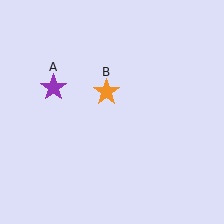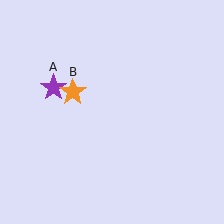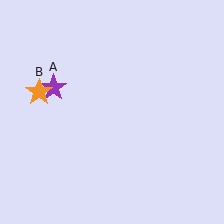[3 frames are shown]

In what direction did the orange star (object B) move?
The orange star (object B) moved left.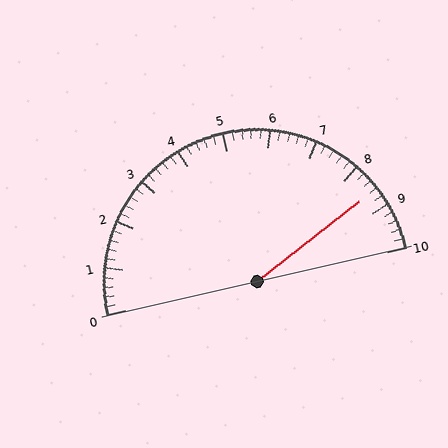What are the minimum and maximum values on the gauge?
The gauge ranges from 0 to 10.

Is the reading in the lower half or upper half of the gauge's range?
The reading is in the upper half of the range (0 to 10).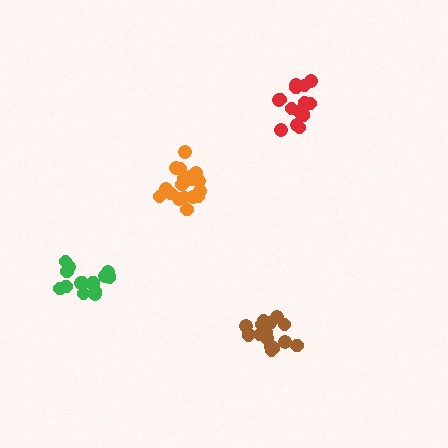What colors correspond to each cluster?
The clusters are colored: red, orange, brown, green.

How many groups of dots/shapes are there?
There are 4 groups.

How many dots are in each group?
Group 1: 16 dots, Group 2: 19 dots, Group 3: 17 dots, Group 4: 16 dots (68 total).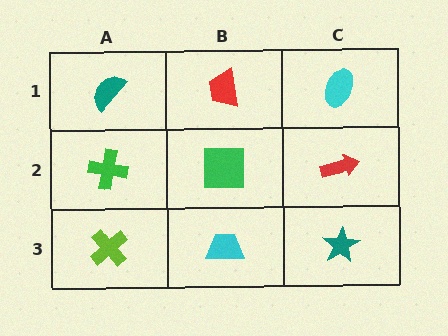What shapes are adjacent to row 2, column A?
A teal semicircle (row 1, column A), a lime cross (row 3, column A), a green square (row 2, column B).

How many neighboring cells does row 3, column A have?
2.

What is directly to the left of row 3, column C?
A cyan trapezoid.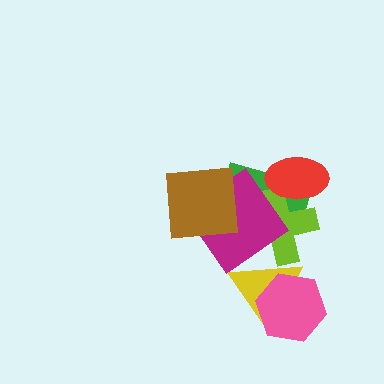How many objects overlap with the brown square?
2 objects overlap with the brown square.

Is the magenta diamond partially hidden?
Yes, it is partially covered by another shape.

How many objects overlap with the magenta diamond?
3 objects overlap with the magenta diamond.